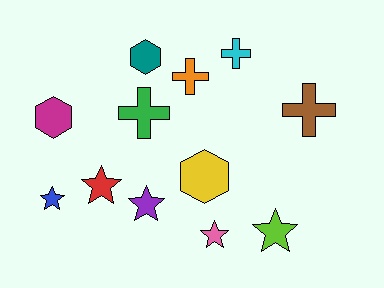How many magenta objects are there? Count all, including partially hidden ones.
There is 1 magenta object.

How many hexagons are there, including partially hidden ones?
There are 3 hexagons.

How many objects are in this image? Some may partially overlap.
There are 12 objects.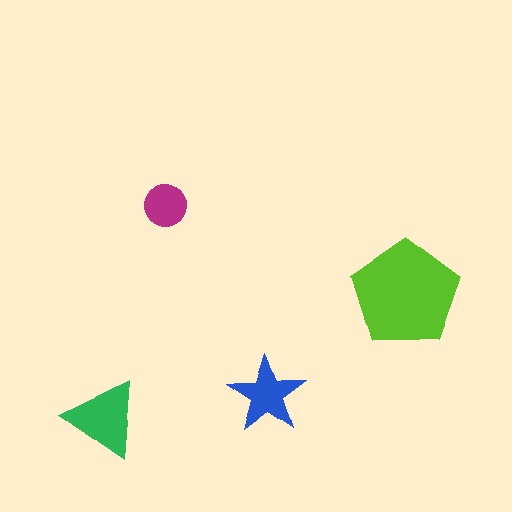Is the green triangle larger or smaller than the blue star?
Larger.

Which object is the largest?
The lime pentagon.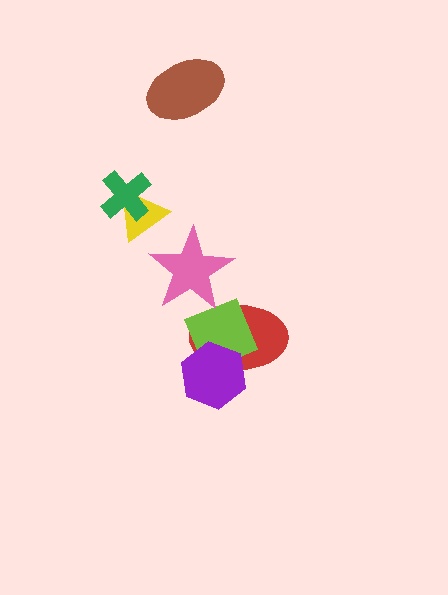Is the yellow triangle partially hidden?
Yes, it is partially covered by another shape.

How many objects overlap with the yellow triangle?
1 object overlaps with the yellow triangle.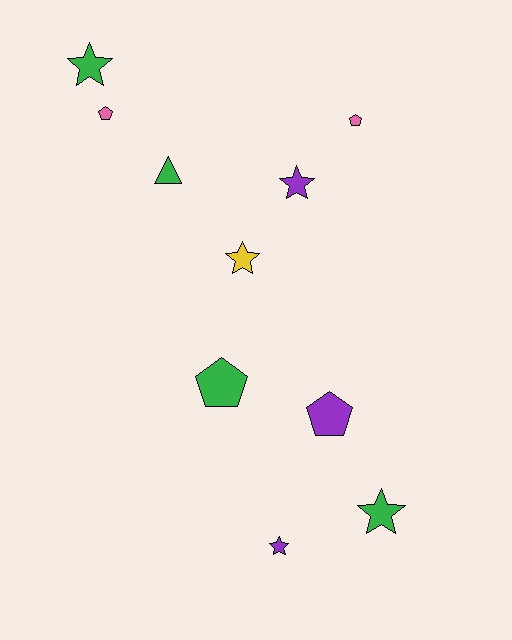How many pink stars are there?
There are no pink stars.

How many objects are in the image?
There are 10 objects.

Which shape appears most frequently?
Star, with 5 objects.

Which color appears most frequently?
Green, with 4 objects.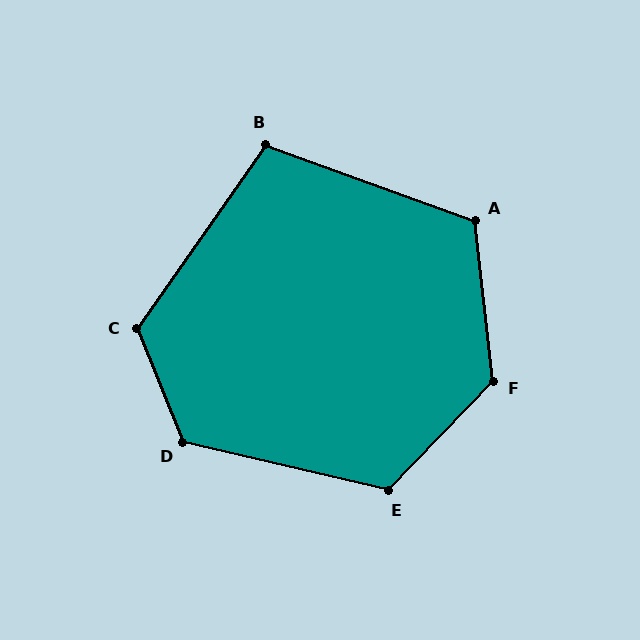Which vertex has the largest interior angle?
F, at approximately 130 degrees.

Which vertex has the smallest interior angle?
B, at approximately 105 degrees.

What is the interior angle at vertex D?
Approximately 125 degrees (obtuse).